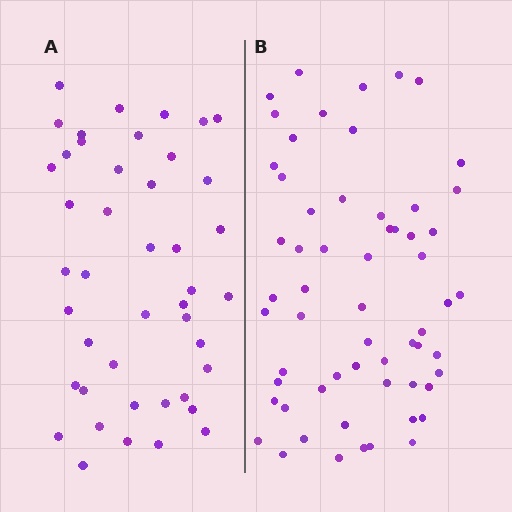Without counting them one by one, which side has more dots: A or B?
Region B (the right region) has more dots.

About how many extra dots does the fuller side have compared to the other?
Region B has approximately 15 more dots than region A.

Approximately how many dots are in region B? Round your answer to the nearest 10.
About 60 dots.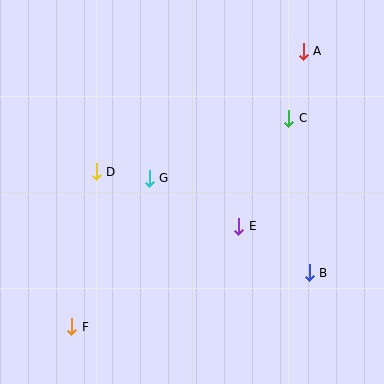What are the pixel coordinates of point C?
Point C is at (289, 118).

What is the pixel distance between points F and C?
The distance between F and C is 301 pixels.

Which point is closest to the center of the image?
Point G at (149, 178) is closest to the center.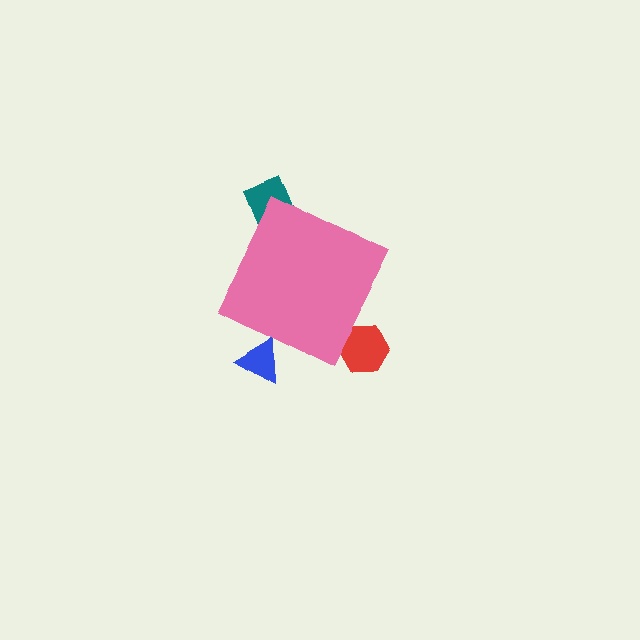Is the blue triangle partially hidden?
Yes, the blue triangle is partially hidden behind the pink diamond.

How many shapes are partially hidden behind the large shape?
3 shapes are partially hidden.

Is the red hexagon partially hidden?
Yes, the red hexagon is partially hidden behind the pink diamond.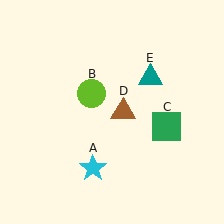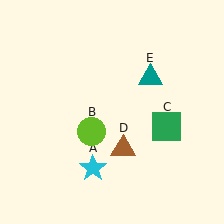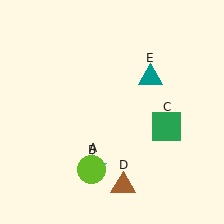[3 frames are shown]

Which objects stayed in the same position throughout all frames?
Cyan star (object A) and green square (object C) and teal triangle (object E) remained stationary.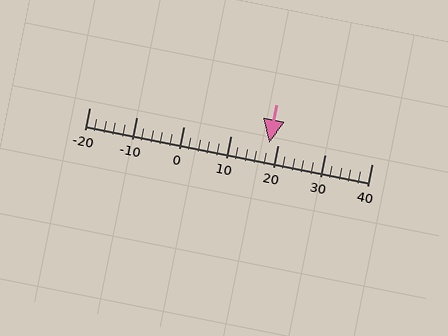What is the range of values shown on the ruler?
The ruler shows values from -20 to 40.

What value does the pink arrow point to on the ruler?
The pink arrow points to approximately 18.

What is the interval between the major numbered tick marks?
The major tick marks are spaced 10 units apart.